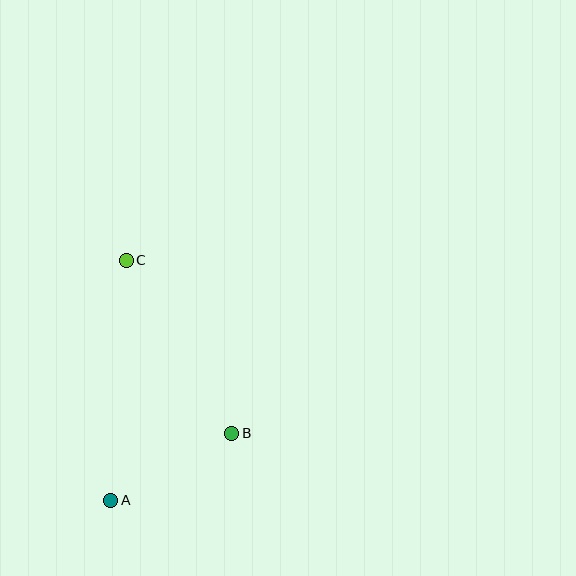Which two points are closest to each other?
Points A and B are closest to each other.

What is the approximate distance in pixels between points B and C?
The distance between B and C is approximately 203 pixels.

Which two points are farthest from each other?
Points A and C are farthest from each other.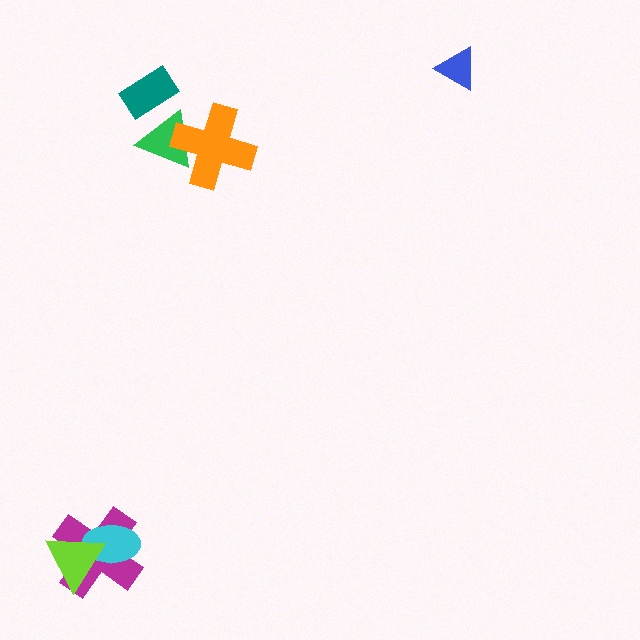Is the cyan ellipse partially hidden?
Yes, it is partially covered by another shape.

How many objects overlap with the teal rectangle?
1 object overlaps with the teal rectangle.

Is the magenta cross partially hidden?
Yes, it is partially covered by another shape.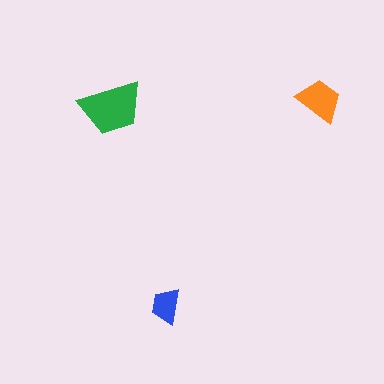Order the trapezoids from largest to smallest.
the green one, the orange one, the blue one.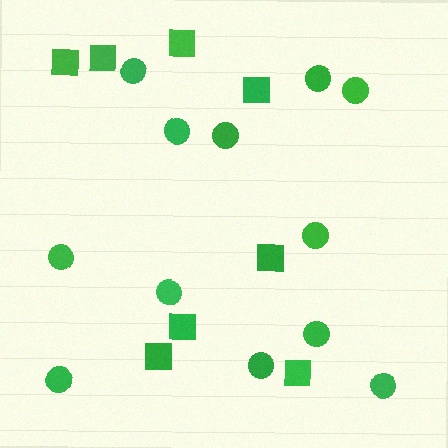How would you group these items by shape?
There are 2 groups: one group of squares (8) and one group of circles (12).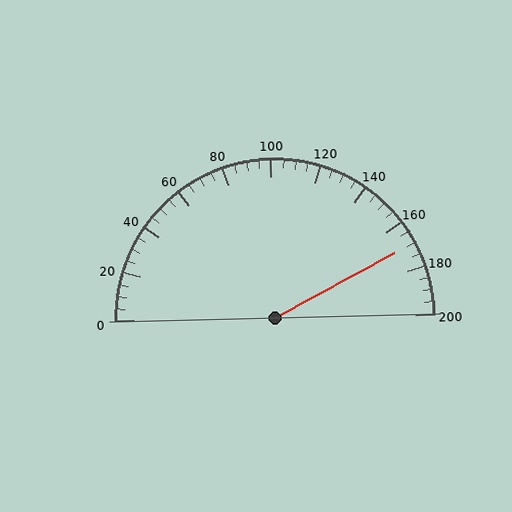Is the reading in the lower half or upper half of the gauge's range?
The reading is in the upper half of the range (0 to 200).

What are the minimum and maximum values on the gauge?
The gauge ranges from 0 to 200.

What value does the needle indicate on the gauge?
The needle indicates approximately 170.